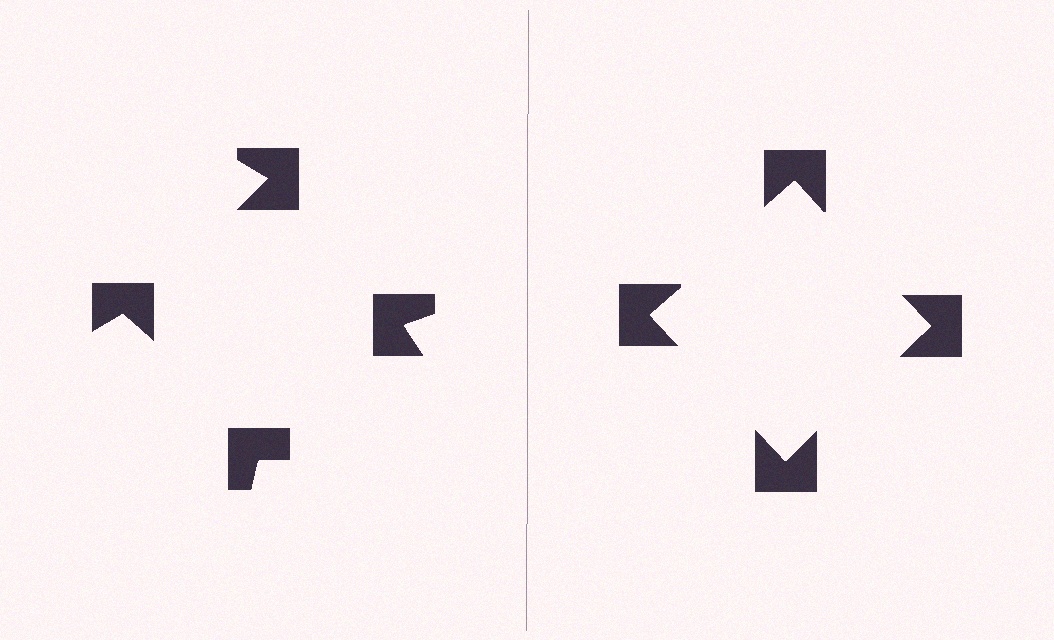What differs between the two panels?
The notched squares are positioned identically on both sides; only the wedge orientations differ. On the right they align to a square; on the left they are misaligned.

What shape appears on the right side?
An illusory square.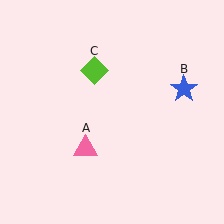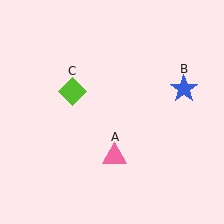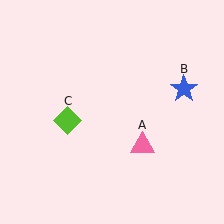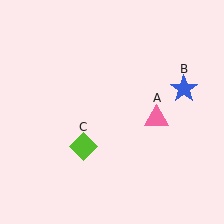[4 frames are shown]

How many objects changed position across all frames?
2 objects changed position: pink triangle (object A), lime diamond (object C).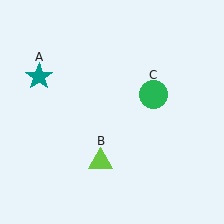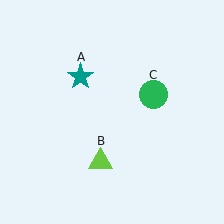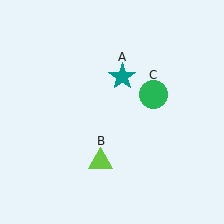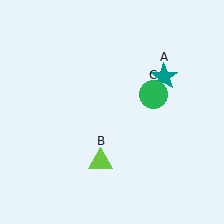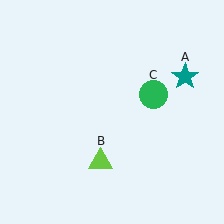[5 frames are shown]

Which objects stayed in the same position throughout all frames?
Lime triangle (object B) and green circle (object C) remained stationary.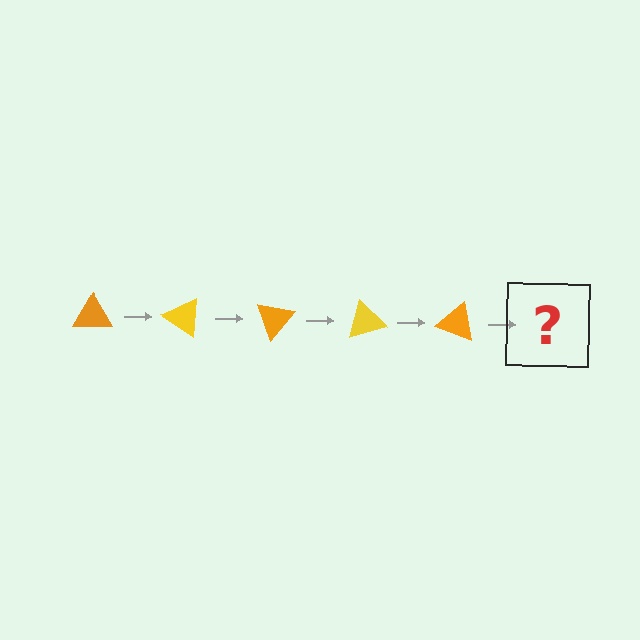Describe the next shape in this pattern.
It should be a yellow triangle, rotated 175 degrees from the start.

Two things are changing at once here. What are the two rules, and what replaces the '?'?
The two rules are that it rotates 35 degrees each step and the color cycles through orange and yellow. The '?' should be a yellow triangle, rotated 175 degrees from the start.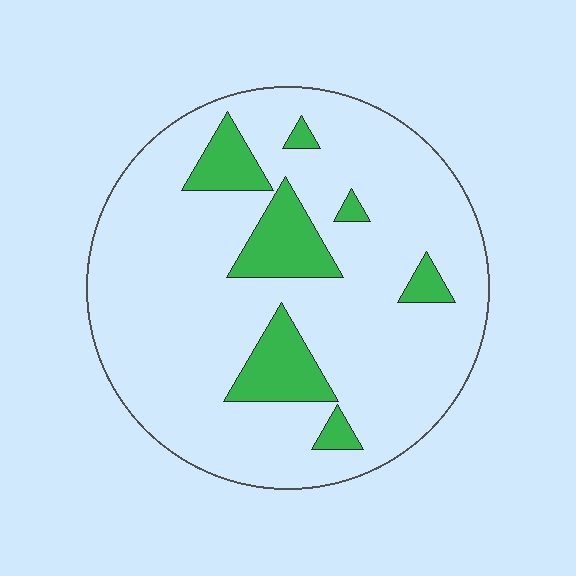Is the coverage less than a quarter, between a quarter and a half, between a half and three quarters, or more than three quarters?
Less than a quarter.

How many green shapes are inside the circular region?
7.